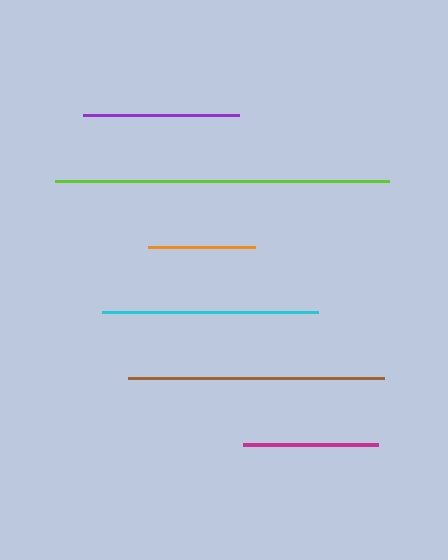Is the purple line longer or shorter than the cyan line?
The cyan line is longer than the purple line.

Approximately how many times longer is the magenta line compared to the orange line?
The magenta line is approximately 1.3 times the length of the orange line.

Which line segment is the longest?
The lime line is the longest at approximately 334 pixels.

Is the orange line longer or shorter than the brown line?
The brown line is longer than the orange line.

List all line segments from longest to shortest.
From longest to shortest: lime, brown, cyan, purple, magenta, orange.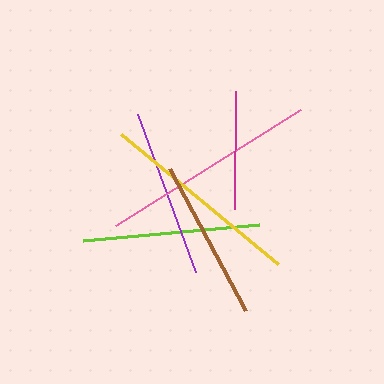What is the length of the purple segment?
The purple segment is approximately 169 pixels long.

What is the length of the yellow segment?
The yellow segment is approximately 204 pixels long.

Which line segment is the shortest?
The magenta line is the shortest at approximately 118 pixels.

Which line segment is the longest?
The pink line is the longest at approximately 218 pixels.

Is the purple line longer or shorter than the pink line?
The pink line is longer than the purple line.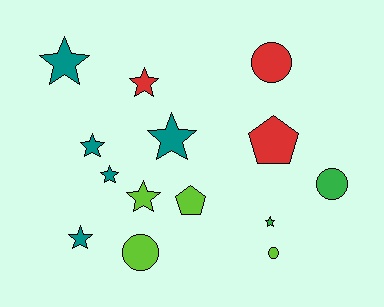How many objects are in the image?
There are 14 objects.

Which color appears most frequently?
Teal, with 5 objects.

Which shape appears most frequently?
Star, with 8 objects.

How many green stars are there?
There is 1 green star.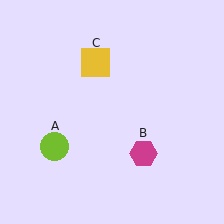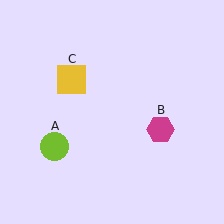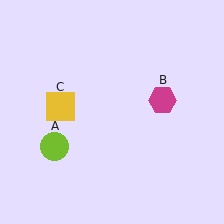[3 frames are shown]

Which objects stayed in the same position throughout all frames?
Lime circle (object A) remained stationary.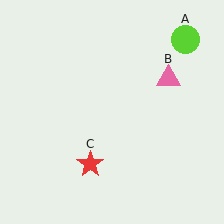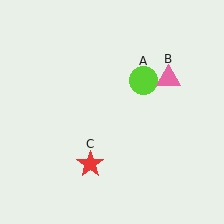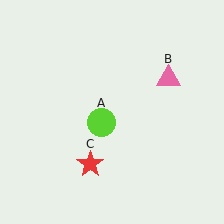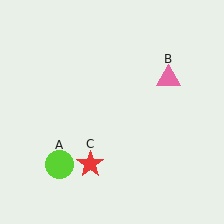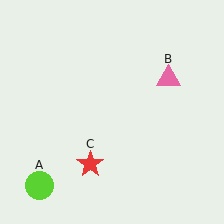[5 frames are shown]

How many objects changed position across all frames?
1 object changed position: lime circle (object A).